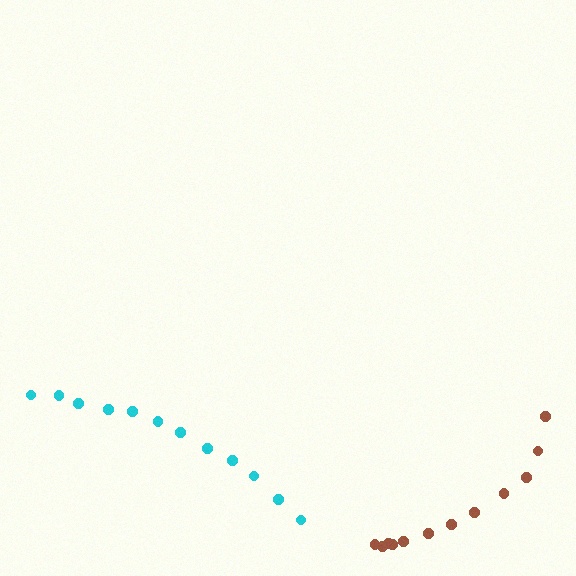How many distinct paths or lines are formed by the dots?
There are 2 distinct paths.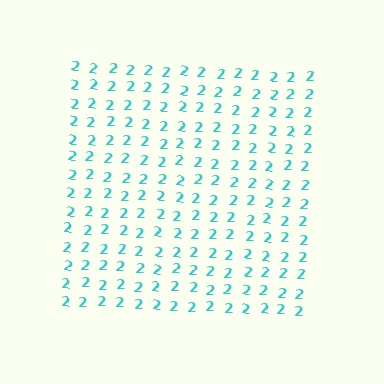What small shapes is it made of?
It is made of small digit 2's.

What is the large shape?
The large shape is a square.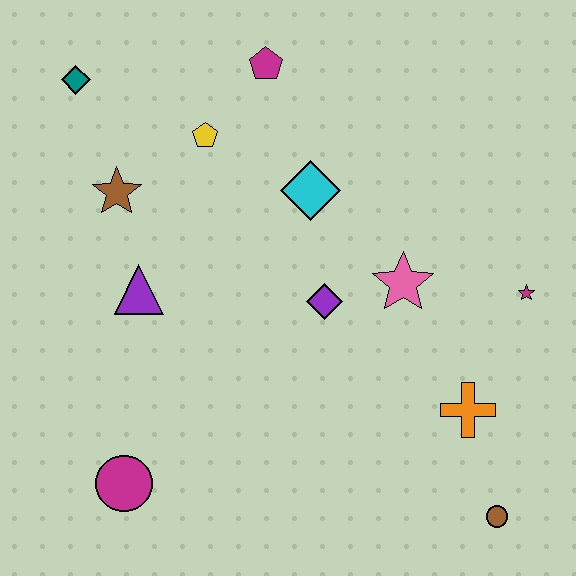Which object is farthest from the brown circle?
The teal diamond is farthest from the brown circle.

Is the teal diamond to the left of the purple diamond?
Yes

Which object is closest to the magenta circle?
The purple triangle is closest to the magenta circle.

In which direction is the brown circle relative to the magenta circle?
The brown circle is to the right of the magenta circle.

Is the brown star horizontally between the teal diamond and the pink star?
Yes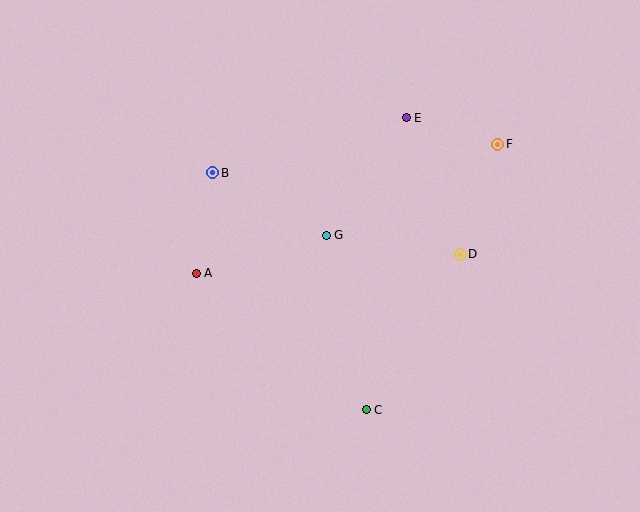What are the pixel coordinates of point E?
Point E is at (406, 118).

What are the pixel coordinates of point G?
Point G is at (326, 235).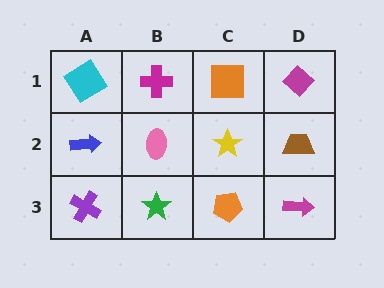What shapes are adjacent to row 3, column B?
A pink ellipse (row 2, column B), a purple cross (row 3, column A), an orange pentagon (row 3, column C).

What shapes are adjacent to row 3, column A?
A blue arrow (row 2, column A), a green star (row 3, column B).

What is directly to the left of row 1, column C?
A magenta cross.